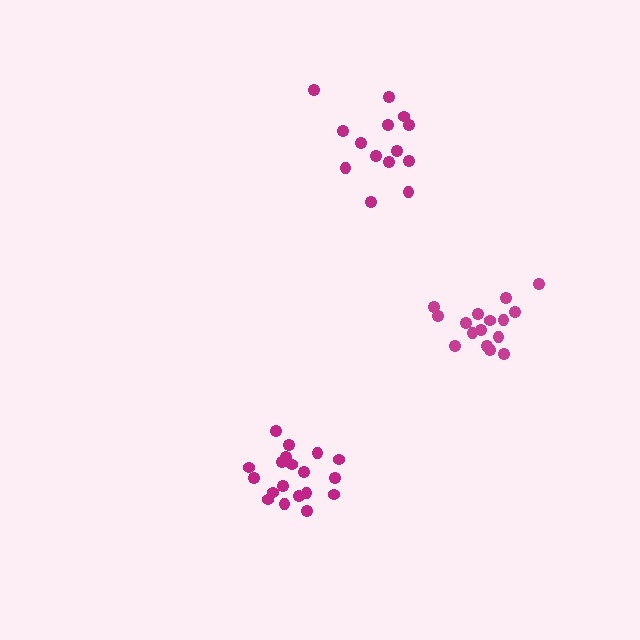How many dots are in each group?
Group 1: 14 dots, Group 2: 16 dots, Group 3: 19 dots (49 total).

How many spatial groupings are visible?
There are 3 spatial groupings.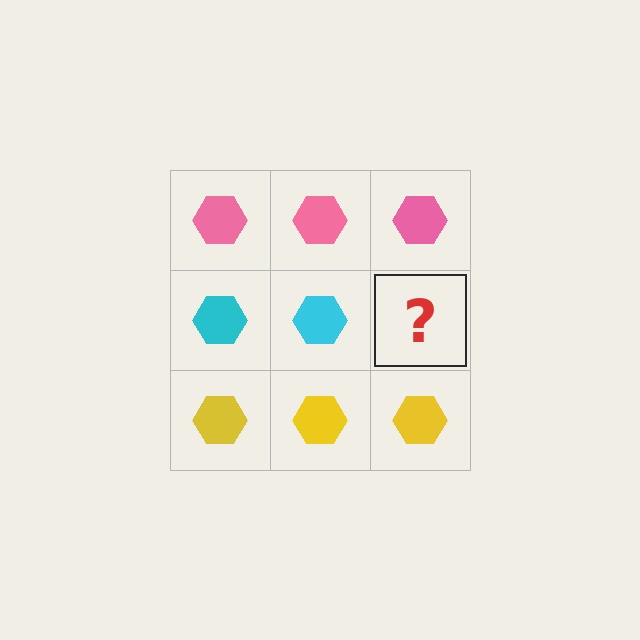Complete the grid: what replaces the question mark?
The question mark should be replaced with a cyan hexagon.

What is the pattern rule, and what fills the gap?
The rule is that each row has a consistent color. The gap should be filled with a cyan hexagon.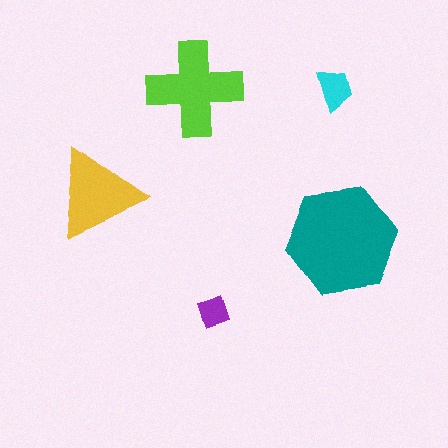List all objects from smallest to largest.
The purple diamond, the cyan trapezoid, the yellow triangle, the lime cross, the teal hexagon.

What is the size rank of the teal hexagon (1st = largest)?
1st.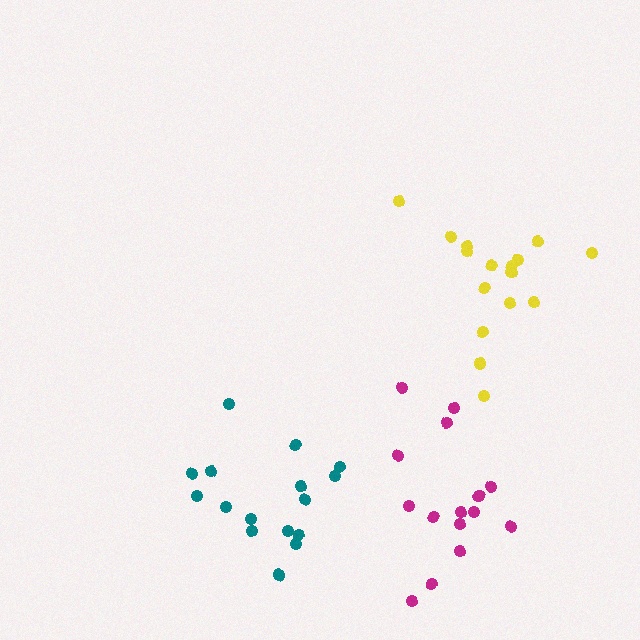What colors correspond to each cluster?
The clusters are colored: magenta, teal, yellow.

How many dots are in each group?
Group 1: 15 dots, Group 2: 16 dots, Group 3: 16 dots (47 total).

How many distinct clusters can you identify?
There are 3 distinct clusters.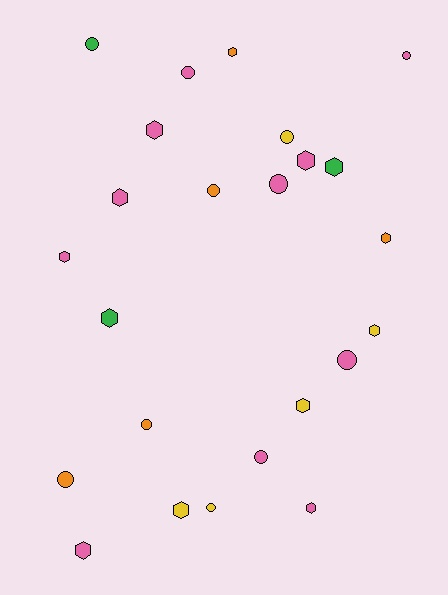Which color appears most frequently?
Pink, with 11 objects.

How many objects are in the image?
There are 24 objects.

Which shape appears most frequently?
Hexagon, with 13 objects.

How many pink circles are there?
There are 5 pink circles.